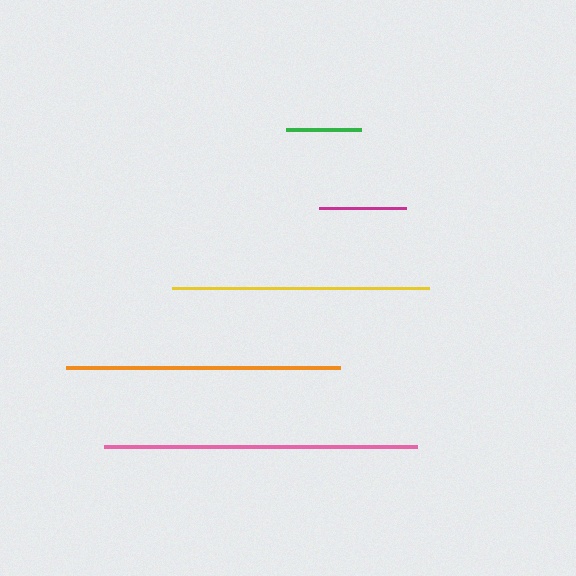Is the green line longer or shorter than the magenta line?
The magenta line is longer than the green line.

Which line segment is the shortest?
The green line is the shortest at approximately 75 pixels.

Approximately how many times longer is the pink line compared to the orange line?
The pink line is approximately 1.1 times the length of the orange line.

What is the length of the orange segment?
The orange segment is approximately 274 pixels long.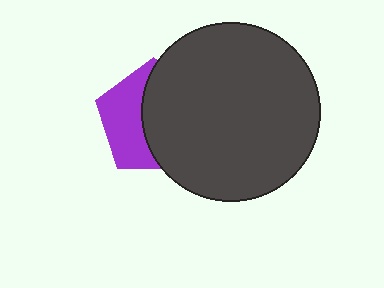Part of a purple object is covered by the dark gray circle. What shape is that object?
It is a pentagon.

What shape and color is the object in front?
The object in front is a dark gray circle.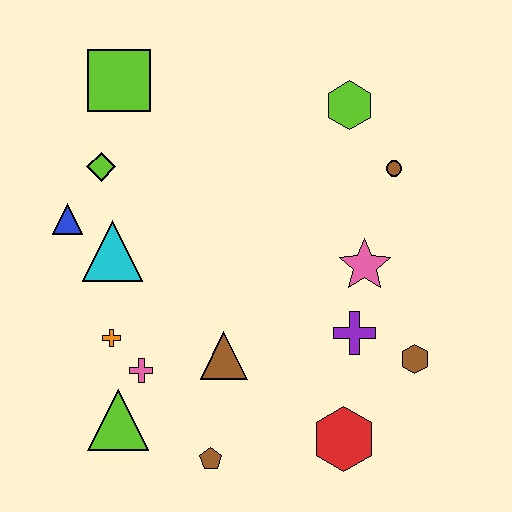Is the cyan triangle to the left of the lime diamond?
No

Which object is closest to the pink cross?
The orange cross is closest to the pink cross.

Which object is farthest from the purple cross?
The lime square is farthest from the purple cross.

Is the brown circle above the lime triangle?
Yes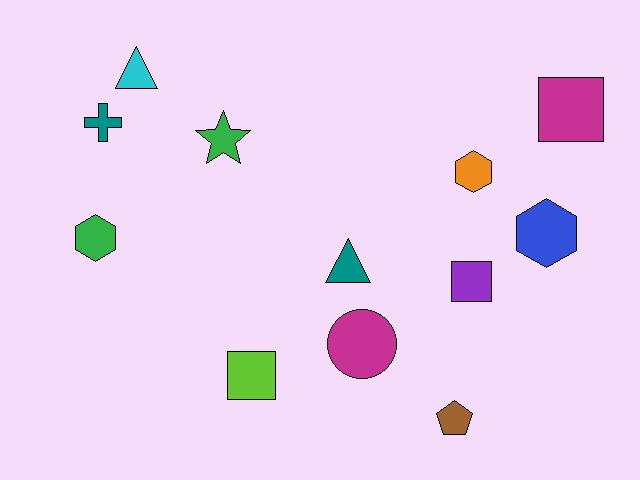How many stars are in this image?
There is 1 star.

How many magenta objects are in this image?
There are 2 magenta objects.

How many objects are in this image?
There are 12 objects.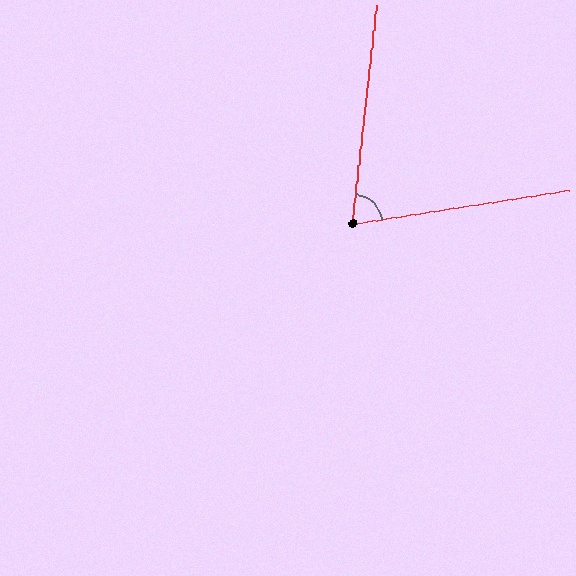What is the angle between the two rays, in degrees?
Approximately 75 degrees.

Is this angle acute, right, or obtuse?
It is acute.